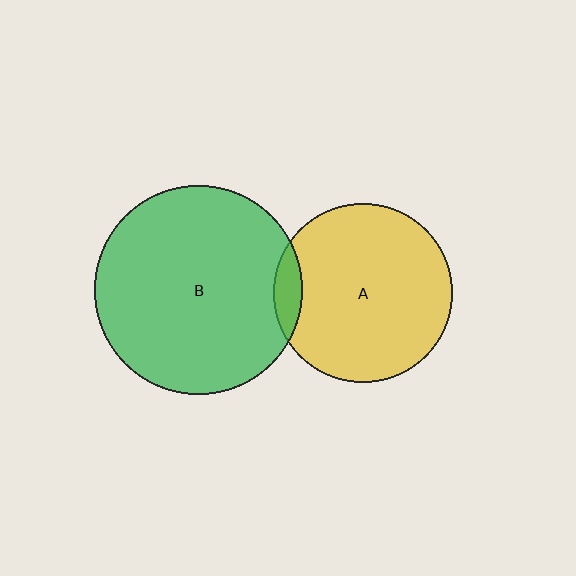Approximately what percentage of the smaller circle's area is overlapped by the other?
Approximately 10%.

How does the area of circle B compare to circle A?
Approximately 1.4 times.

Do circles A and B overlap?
Yes.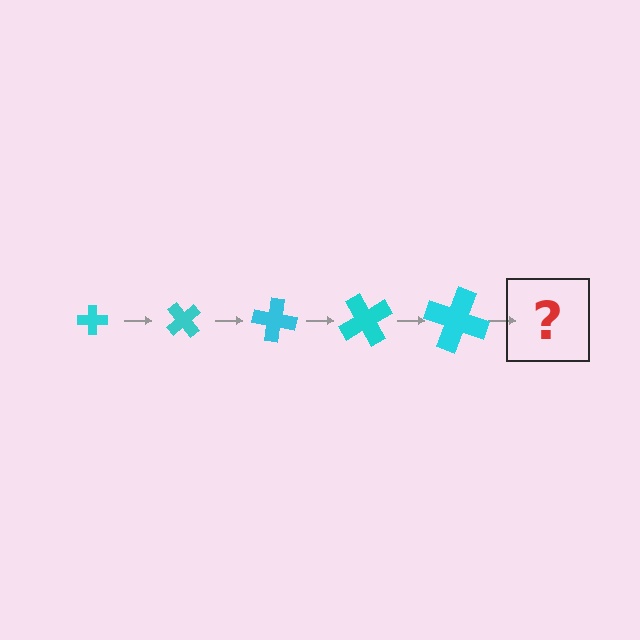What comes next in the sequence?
The next element should be a cross, larger than the previous one and rotated 250 degrees from the start.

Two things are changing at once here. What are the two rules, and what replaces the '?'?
The two rules are that the cross grows larger each step and it rotates 50 degrees each step. The '?' should be a cross, larger than the previous one and rotated 250 degrees from the start.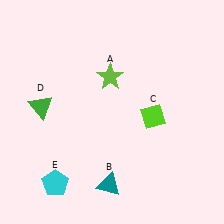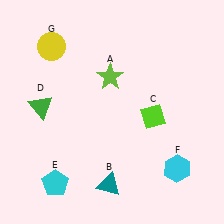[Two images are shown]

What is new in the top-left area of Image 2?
A yellow circle (G) was added in the top-left area of Image 2.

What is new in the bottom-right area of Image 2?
A cyan hexagon (F) was added in the bottom-right area of Image 2.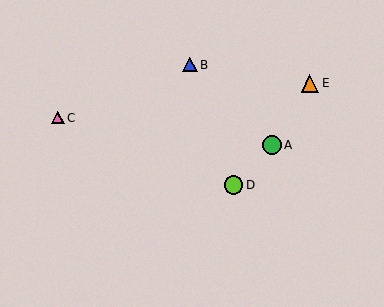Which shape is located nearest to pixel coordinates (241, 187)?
The lime circle (labeled D) at (234, 185) is nearest to that location.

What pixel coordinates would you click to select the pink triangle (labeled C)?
Click at (58, 118) to select the pink triangle C.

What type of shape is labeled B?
Shape B is a blue triangle.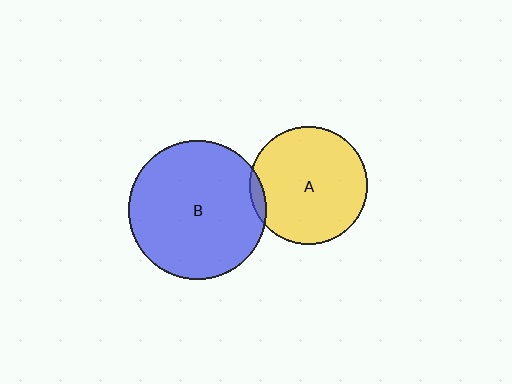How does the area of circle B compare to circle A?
Approximately 1.4 times.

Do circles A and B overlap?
Yes.